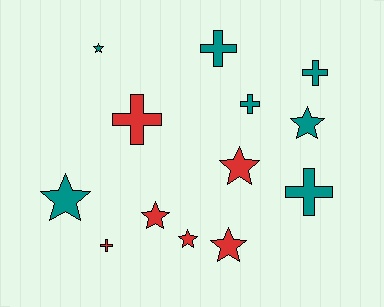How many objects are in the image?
There are 13 objects.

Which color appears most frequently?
Teal, with 7 objects.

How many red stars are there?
There are 4 red stars.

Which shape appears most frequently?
Star, with 7 objects.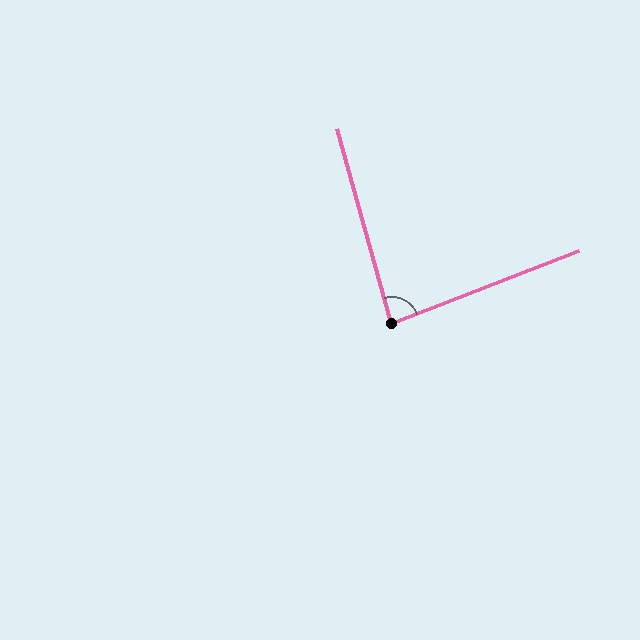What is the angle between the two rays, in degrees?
Approximately 84 degrees.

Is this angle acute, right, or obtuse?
It is acute.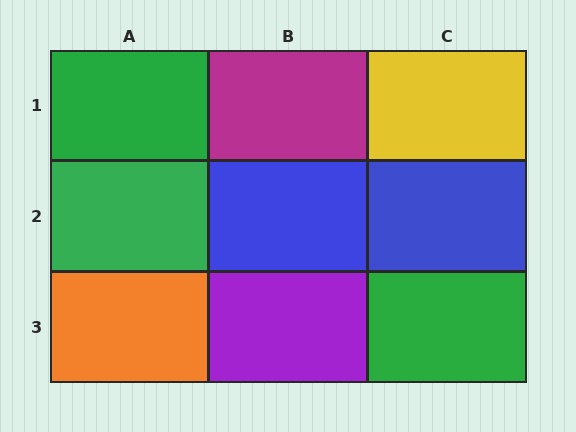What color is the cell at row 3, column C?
Green.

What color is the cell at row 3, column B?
Purple.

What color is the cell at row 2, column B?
Blue.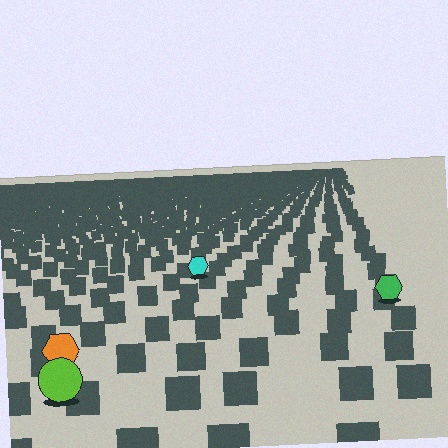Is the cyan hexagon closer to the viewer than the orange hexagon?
No. The orange hexagon is closer — you can tell from the texture gradient: the ground texture is coarser near it.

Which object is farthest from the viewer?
The cyan hexagon is farthest from the viewer. It appears smaller and the ground texture around it is denser.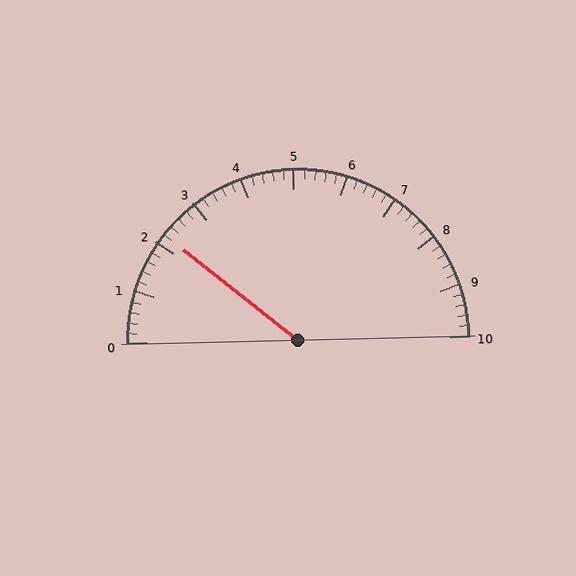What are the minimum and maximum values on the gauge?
The gauge ranges from 0 to 10.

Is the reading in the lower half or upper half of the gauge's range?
The reading is in the lower half of the range (0 to 10).